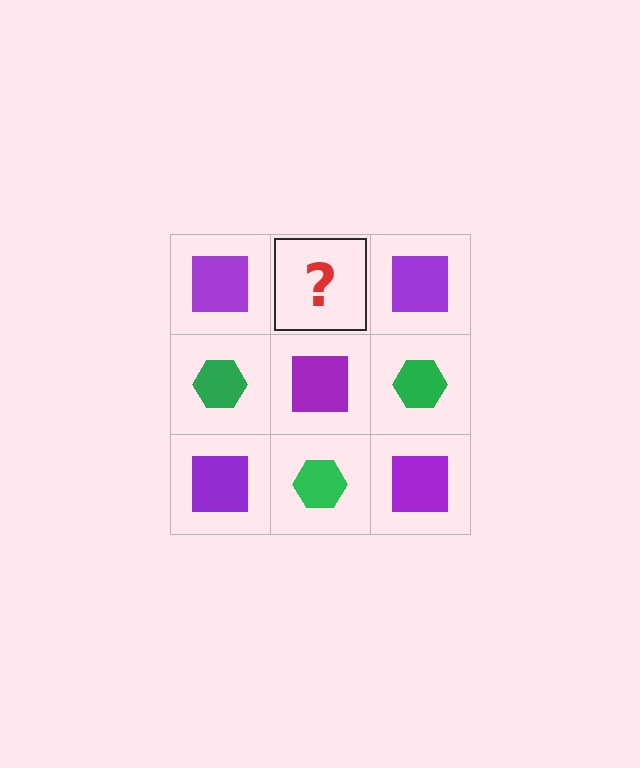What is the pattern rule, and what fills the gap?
The rule is that it alternates purple square and green hexagon in a checkerboard pattern. The gap should be filled with a green hexagon.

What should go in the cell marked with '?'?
The missing cell should contain a green hexagon.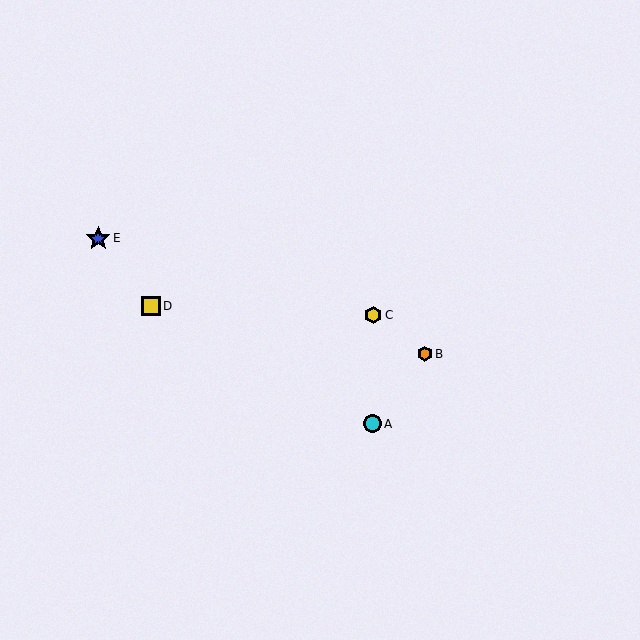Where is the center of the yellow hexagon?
The center of the yellow hexagon is at (373, 315).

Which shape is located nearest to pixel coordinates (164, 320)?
The yellow square (labeled D) at (151, 306) is nearest to that location.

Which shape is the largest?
The blue star (labeled E) is the largest.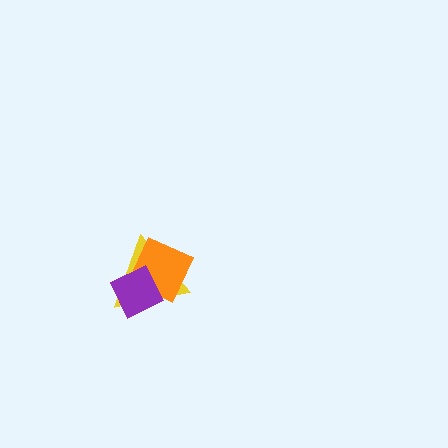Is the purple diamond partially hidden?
No, no other shape covers it.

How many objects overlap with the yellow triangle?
2 objects overlap with the yellow triangle.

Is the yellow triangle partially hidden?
Yes, it is partially covered by another shape.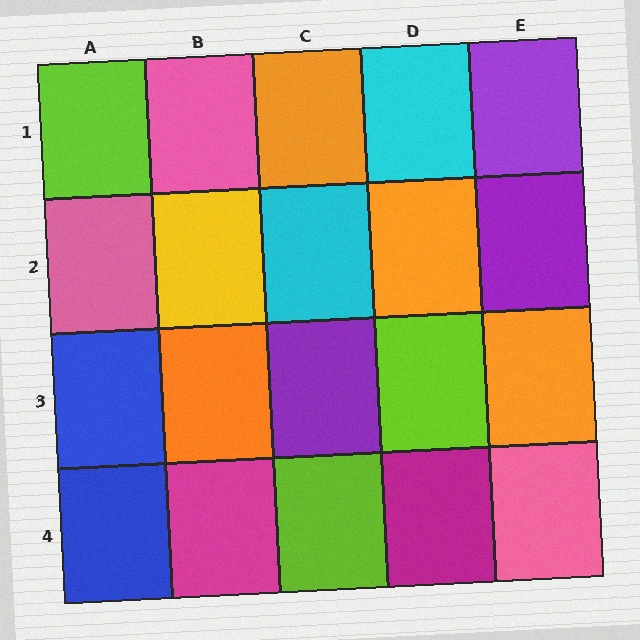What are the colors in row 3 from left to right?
Blue, orange, purple, lime, orange.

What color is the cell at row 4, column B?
Magenta.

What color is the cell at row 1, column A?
Lime.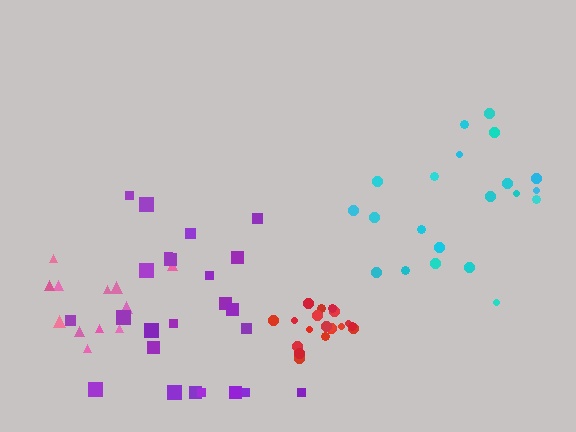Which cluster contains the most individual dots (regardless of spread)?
Purple (24).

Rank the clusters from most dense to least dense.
red, pink, cyan, purple.